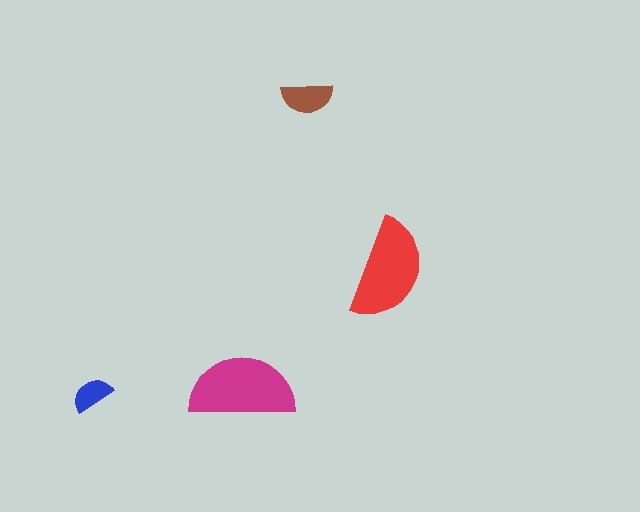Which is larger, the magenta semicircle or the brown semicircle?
The magenta one.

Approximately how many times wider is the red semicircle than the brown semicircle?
About 2 times wider.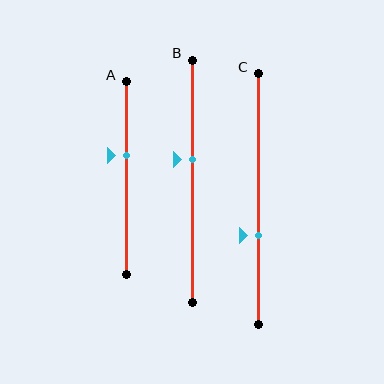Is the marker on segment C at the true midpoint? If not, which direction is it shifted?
No, the marker on segment C is shifted downward by about 15% of the segment length.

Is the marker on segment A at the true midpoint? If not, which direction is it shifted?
No, the marker on segment A is shifted upward by about 12% of the segment length.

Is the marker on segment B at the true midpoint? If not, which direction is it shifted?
No, the marker on segment B is shifted upward by about 9% of the segment length.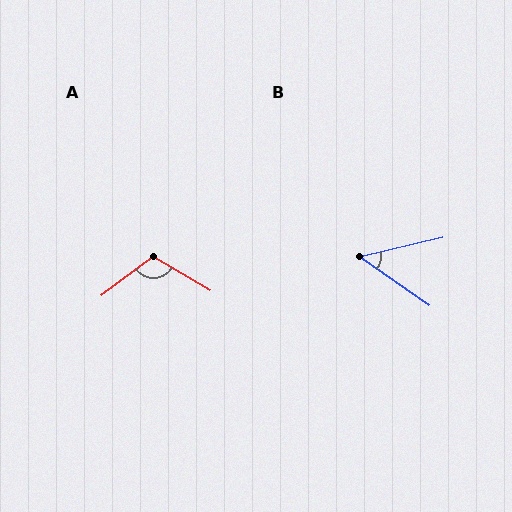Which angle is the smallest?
B, at approximately 48 degrees.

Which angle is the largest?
A, at approximately 112 degrees.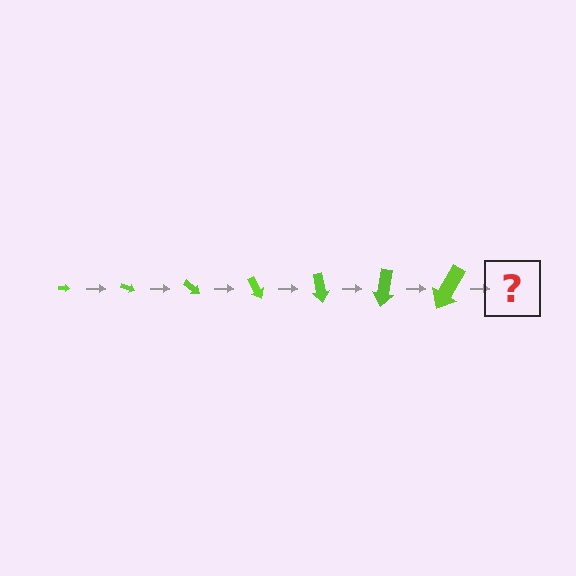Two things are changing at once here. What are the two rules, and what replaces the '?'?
The two rules are that the arrow grows larger each step and it rotates 20 degrees each step. The '?' should be an arrow, larger than the previous one and rotated 140 degrees from the start.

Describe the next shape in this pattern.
It should be an arrow, larger than the previous one and rotated 140 degrees from the start.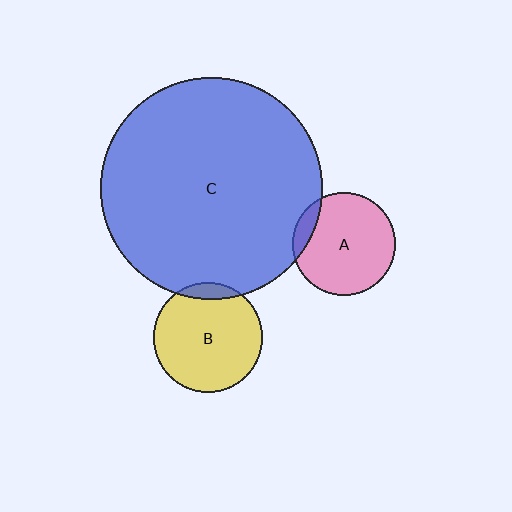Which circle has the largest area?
Circle C (blue).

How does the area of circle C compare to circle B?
Approximately 4.1 times.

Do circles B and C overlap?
Yes.